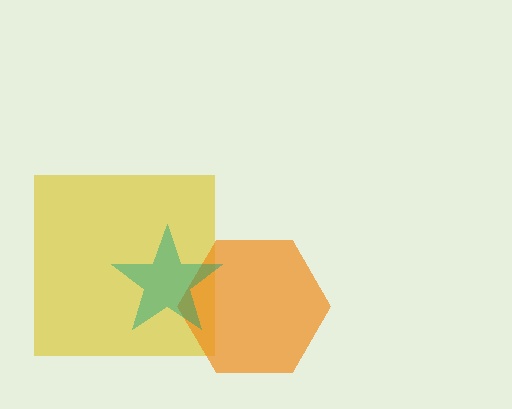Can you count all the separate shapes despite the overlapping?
Yes, there are 3 separate shapes.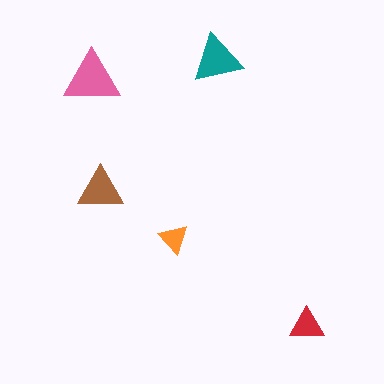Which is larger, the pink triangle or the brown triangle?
The pink one.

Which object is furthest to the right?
The red triangle is rightmost.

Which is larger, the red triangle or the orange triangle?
The red one.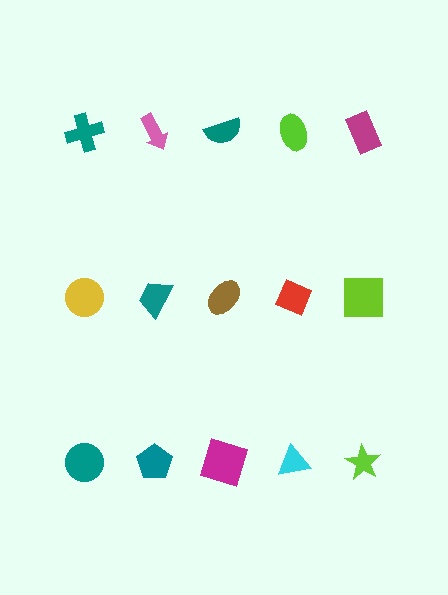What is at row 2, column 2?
A teal trapezoid.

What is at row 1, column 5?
A magenta rectangle.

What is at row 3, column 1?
A teal circle.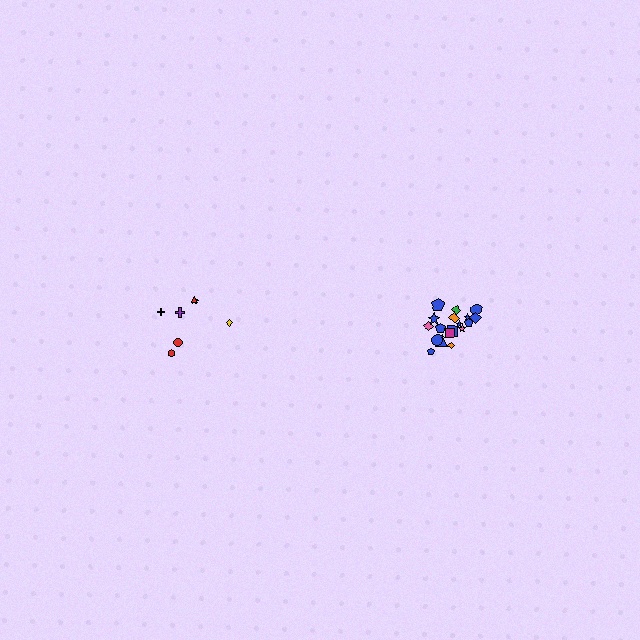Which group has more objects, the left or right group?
The right group.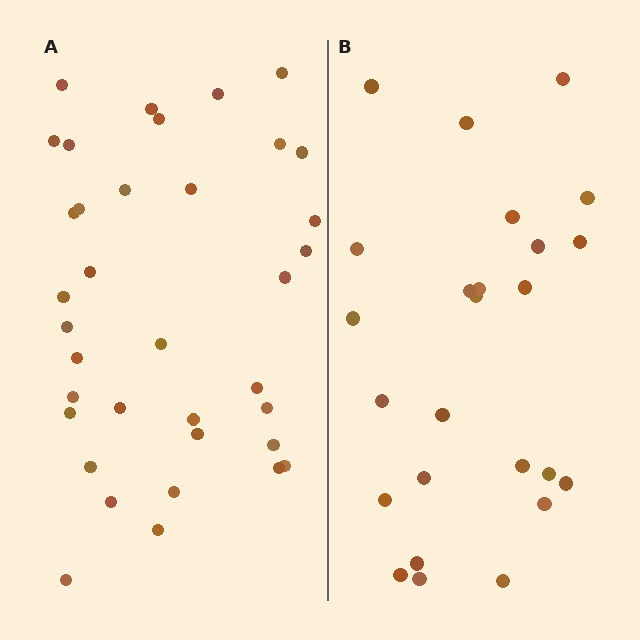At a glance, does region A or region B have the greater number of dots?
Region A (the left region) has more dots.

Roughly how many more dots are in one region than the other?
Region A has roughly 12 or so more dots than region B.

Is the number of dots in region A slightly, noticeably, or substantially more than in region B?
Region A has noticeably more, but not dramatically so. The ratio is roughly 1.4 to 1.